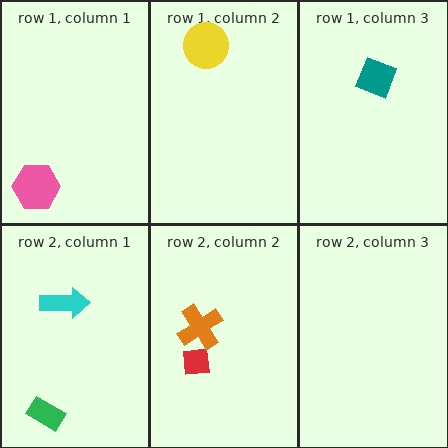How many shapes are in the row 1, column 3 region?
1.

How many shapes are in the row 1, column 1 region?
1.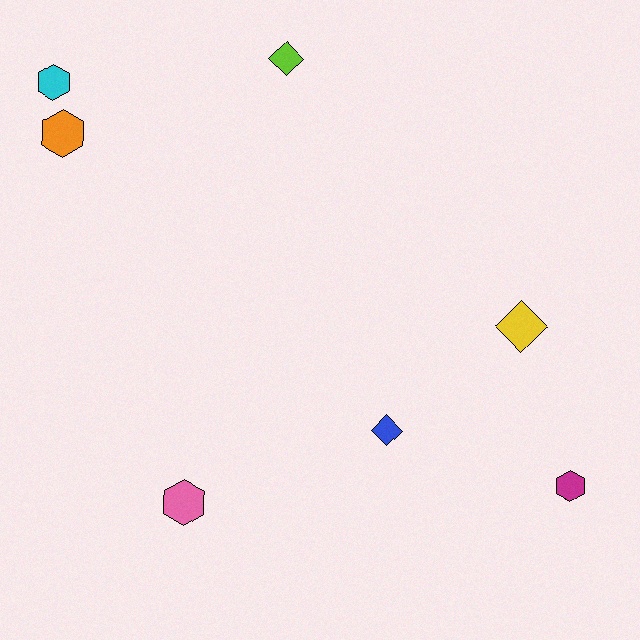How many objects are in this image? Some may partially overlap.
There are 7 objects.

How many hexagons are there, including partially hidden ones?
There are 4 hexagons.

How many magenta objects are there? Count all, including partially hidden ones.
There is 1 magenta object.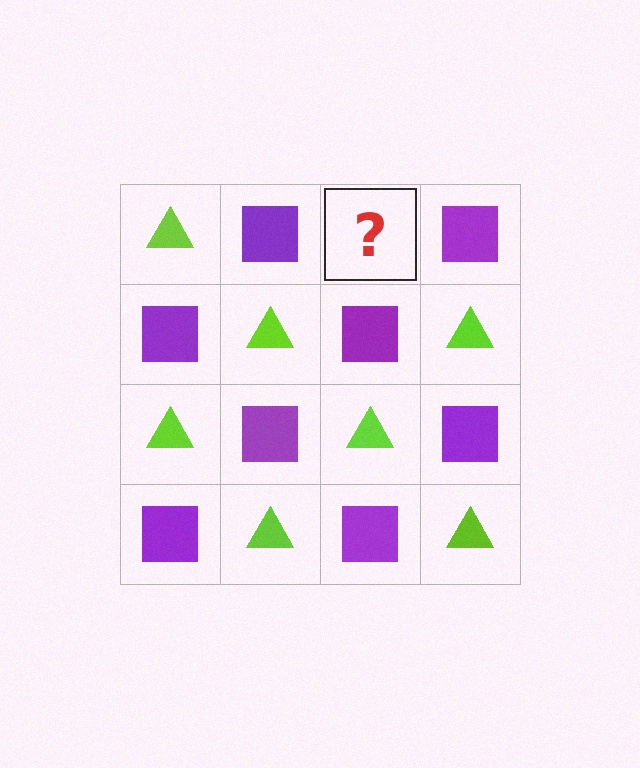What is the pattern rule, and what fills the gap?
The rule is that it alternates lime triangle and purple square in a checkerboard pattern. The gap should be filled with a lime triangle.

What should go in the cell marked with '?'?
The missing cell should contain a lime triangle.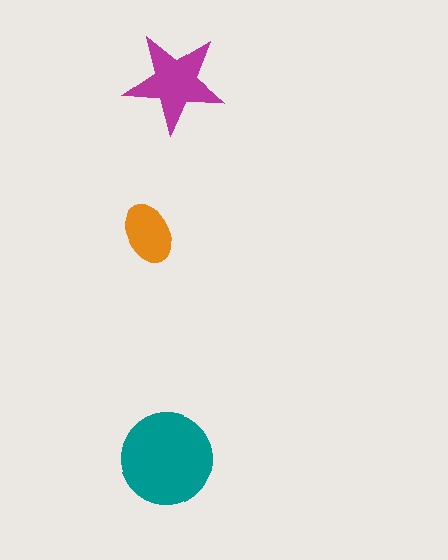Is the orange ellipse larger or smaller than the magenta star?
Smaller.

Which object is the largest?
The teal circle.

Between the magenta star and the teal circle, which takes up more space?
The teal circle.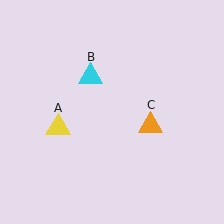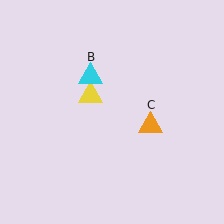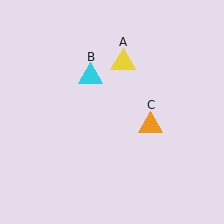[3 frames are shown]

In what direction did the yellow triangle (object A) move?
The yellow triangle (object A) moved up and to the right.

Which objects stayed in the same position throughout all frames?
Cyan triangle (object B) and orange triangle (object C) remained stationary.